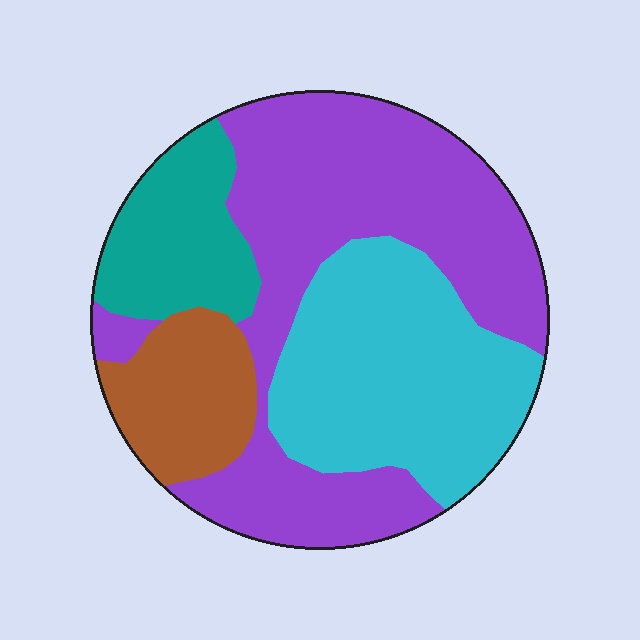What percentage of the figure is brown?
Brown takes up about one eighth (1/8) of the figure.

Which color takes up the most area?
Purple, at roughly 45%.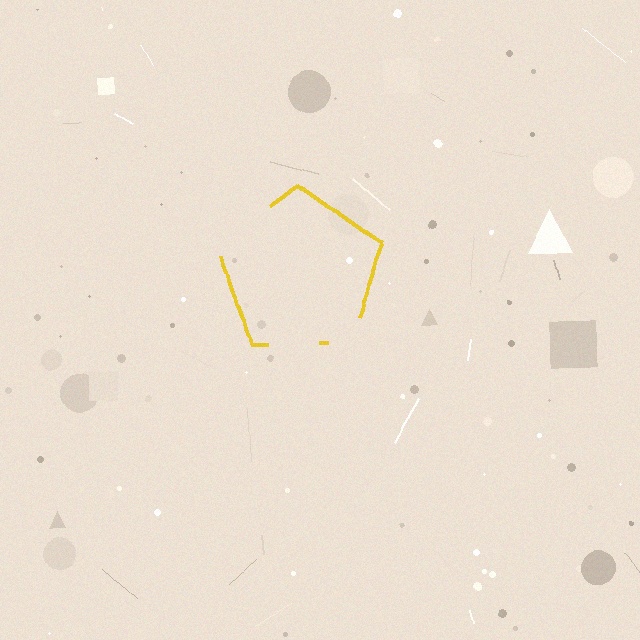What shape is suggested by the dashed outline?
The dashed outline suggests a pentagon.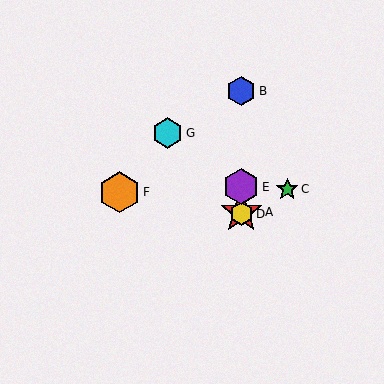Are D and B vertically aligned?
Yes, both are at x≈241.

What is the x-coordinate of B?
Object B is at x≈241.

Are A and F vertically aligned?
No, A is at x≈241 and F is at x≈119.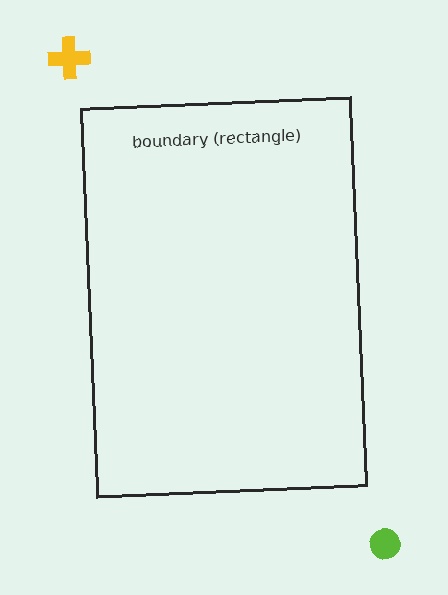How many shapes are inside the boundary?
0 inside, 2 outside.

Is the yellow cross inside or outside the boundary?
Outside.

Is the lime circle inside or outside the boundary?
Outside.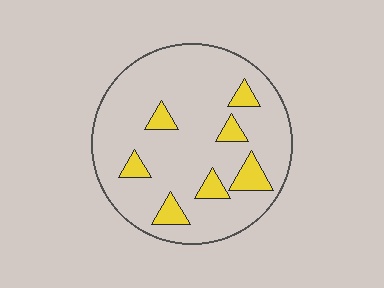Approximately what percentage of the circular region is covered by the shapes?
Approximately 15%.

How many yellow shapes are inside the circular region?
7.